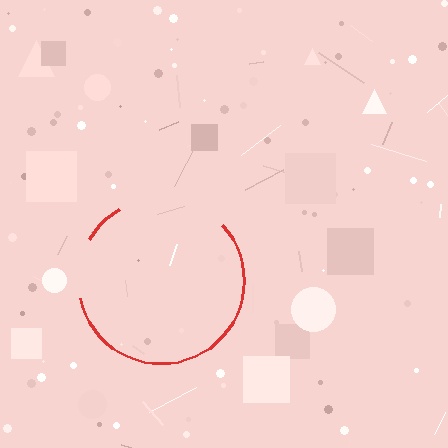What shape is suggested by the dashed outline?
The dashed outline suggests a circle.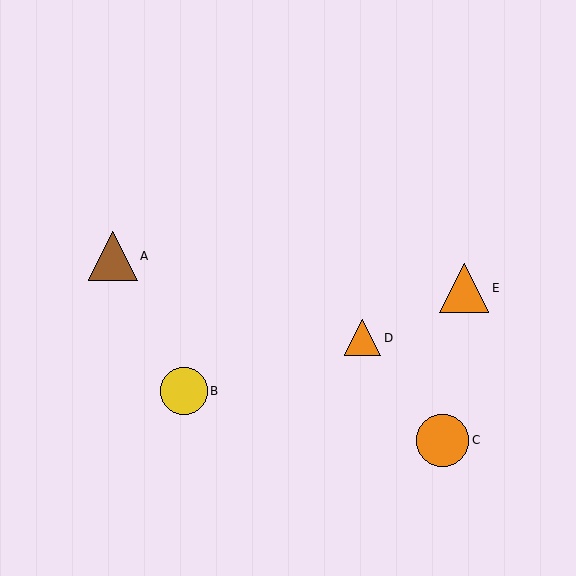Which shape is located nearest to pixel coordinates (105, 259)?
The brown triangle (labeled A) at (113, 256) is nearest to that location.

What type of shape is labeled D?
Shape D is an orange triangle.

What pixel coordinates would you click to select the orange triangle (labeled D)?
Click at (363, 338) to select the orange triangle D.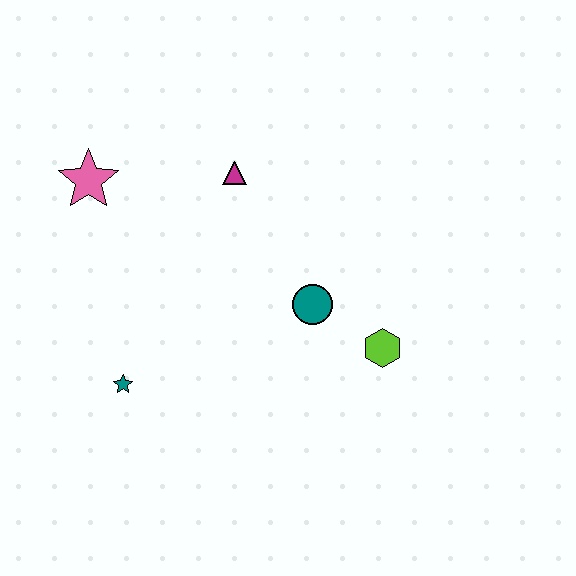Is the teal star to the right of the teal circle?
No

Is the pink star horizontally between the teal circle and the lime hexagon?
No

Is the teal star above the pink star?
No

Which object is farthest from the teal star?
The lime hexagon is farthest from the teal star.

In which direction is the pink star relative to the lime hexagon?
The pink star is to the left of the lime hexagon.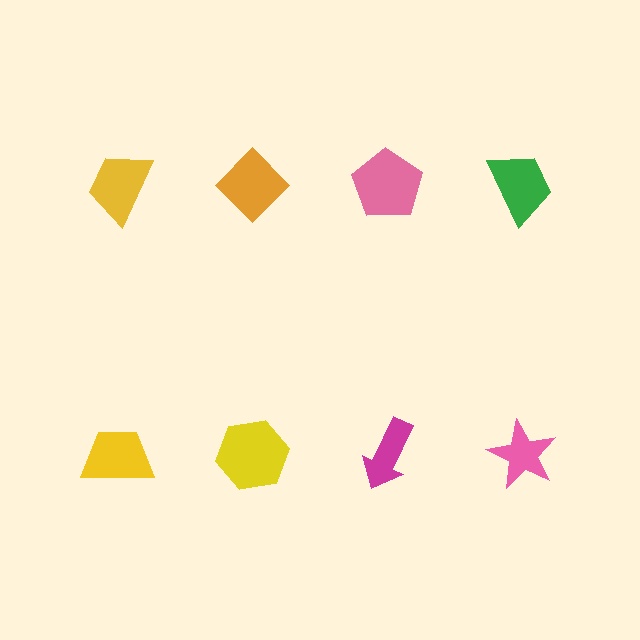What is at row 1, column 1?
A yellow trapezoid.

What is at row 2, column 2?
A yellow hexagon.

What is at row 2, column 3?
A magenta arrow.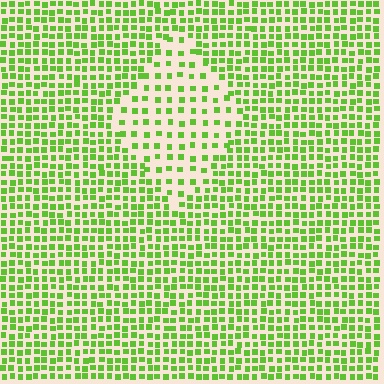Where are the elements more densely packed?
The elements are more densely packed outside the diamond boundary.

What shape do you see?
I see a diamond.